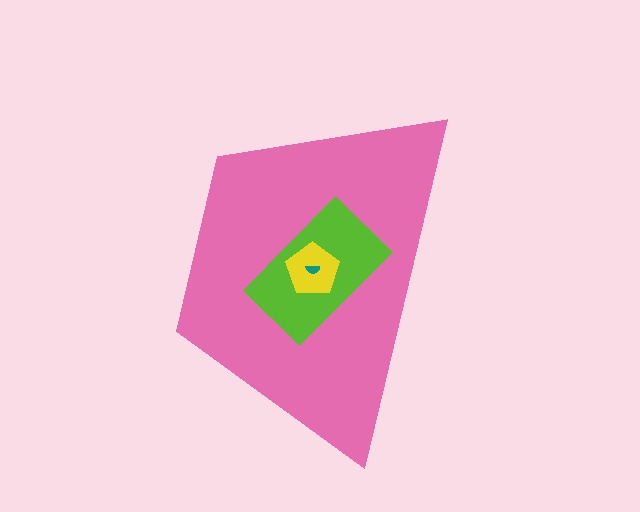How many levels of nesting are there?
4.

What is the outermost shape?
The pink trapezoid.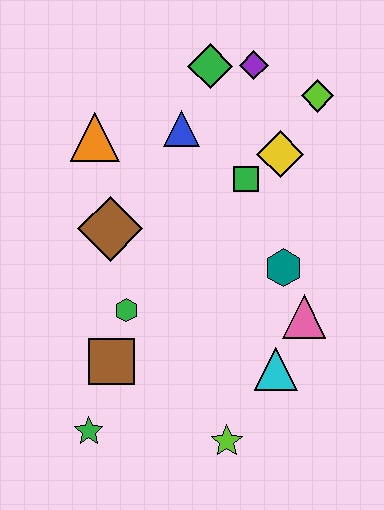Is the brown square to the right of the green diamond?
No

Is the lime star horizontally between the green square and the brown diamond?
Yes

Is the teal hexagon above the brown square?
Yes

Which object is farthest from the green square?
The green star is farthest from the green square.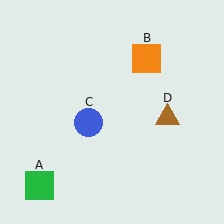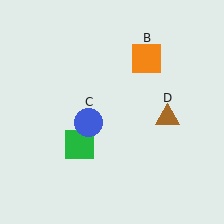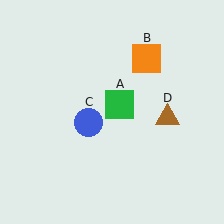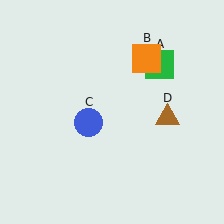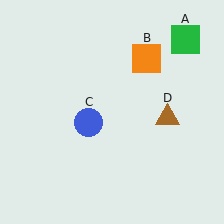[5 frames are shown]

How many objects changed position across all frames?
1 object changed position: green square (object A).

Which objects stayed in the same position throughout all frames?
Orange square (object B) and blue circle (object C) and brown triangle (object D) remained stationary.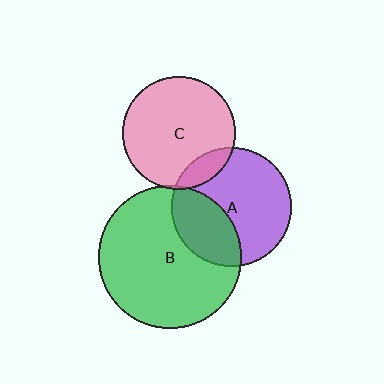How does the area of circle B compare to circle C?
Approximately 1.6 times.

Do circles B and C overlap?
Yes.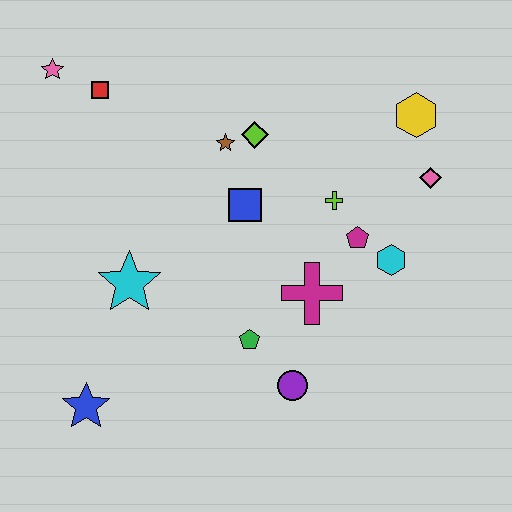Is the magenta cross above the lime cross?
No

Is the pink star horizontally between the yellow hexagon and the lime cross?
No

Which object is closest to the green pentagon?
The purple circle is closest to the green pentagon.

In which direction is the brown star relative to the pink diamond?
The brown star is to the left of the pink diamond.